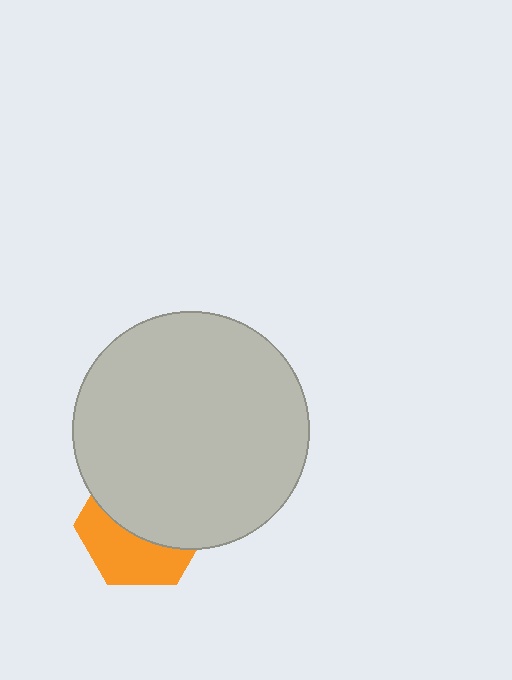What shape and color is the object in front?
The object in front is a light gray circle.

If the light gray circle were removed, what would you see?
You would see the complete orange hexagon.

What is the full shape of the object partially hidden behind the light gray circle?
The partially hidden object is an orange hexagon.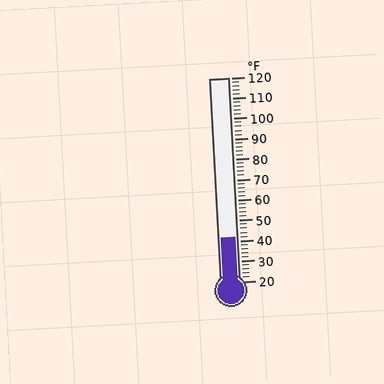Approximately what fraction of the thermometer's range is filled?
The thermometer is filled to approximately 20% of its range.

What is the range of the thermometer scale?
The thermometer scale ranges from 20°F to 120°F.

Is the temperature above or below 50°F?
The temperature is below 50°F.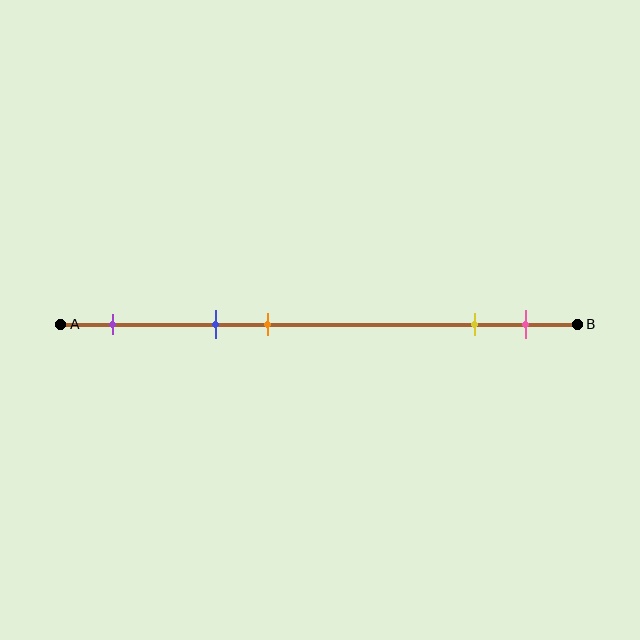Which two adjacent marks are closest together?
The yellow and pink marks are the closest adjacent pair.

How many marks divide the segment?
There are 5 marks dividing the segment.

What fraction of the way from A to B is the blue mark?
The blue mark is approximately 30% (0.3) of the way from A to B.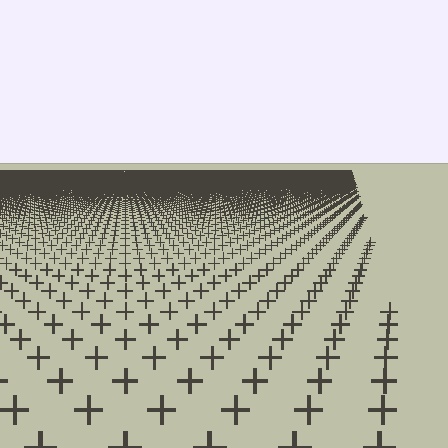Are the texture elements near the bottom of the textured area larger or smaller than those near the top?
Larger. Near the bottom, elements are closer to the viewer and appear at a bigger on-screen size.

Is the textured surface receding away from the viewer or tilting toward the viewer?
The surface is receding away from the viewer. Texture elements get smaller and denser toward the top.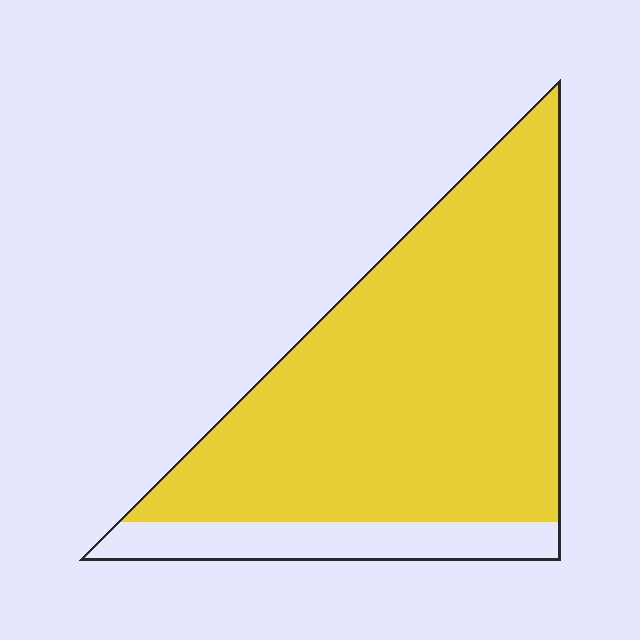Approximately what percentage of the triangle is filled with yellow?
Approximately 85%.